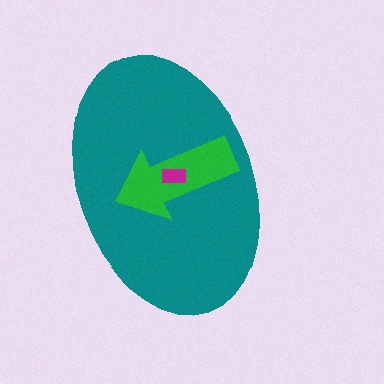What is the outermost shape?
The teal ellipse.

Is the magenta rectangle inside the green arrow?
Yes.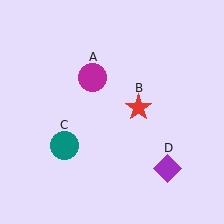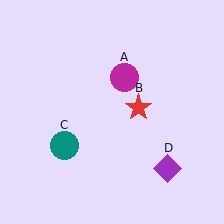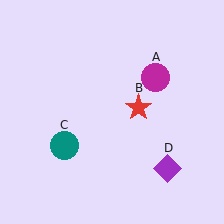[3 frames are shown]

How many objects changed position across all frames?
1 object changed position: magenta circle (object A).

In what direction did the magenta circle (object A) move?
The magenta circle (object A) moved right.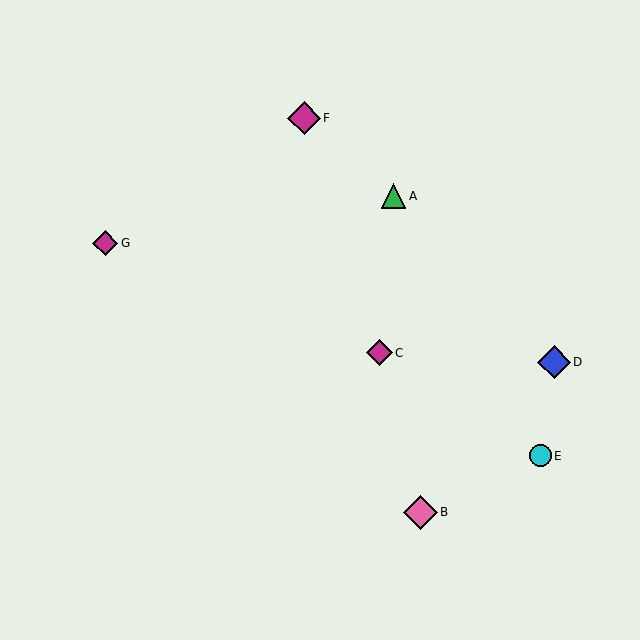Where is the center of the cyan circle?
The center of the cyan circle is at (541, 456).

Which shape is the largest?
The pink diamond (labeled B) is the largest.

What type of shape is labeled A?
Shape A is a green triangle.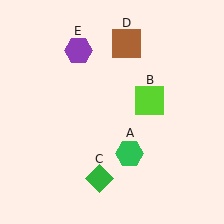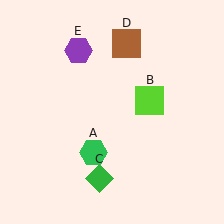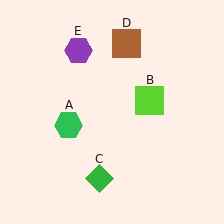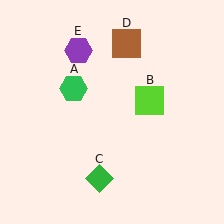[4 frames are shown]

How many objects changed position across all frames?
1 object changed position: green hexagon (object A).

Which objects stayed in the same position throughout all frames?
Lime square (object B) and green diamond (object C) and brown square (object D) and purple hexagon (object E) remained stationary.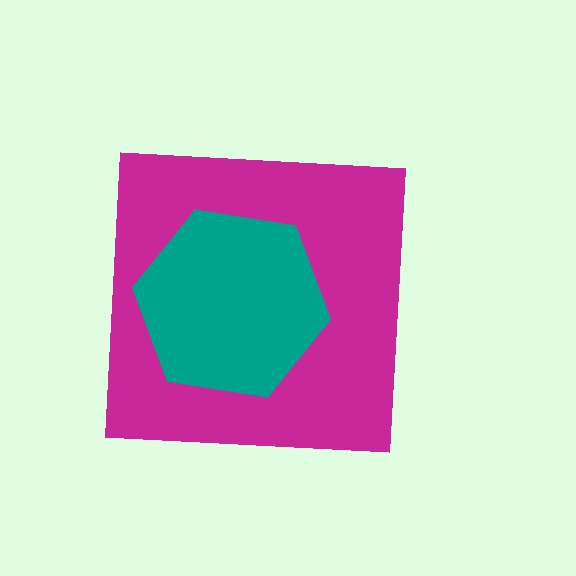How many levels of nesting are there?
2.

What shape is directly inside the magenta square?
The teal hexagon.